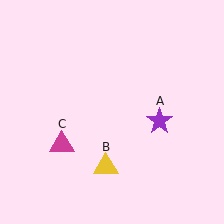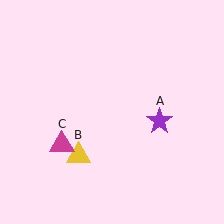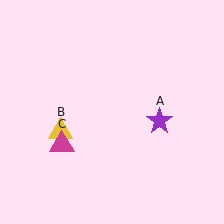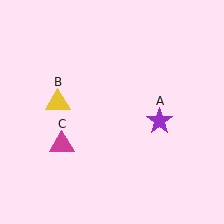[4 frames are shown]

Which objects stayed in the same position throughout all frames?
Purple star (object A) and magenta triangle (object C) remained stationary.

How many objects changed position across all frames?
1 object changed position: yellow triangle (object B).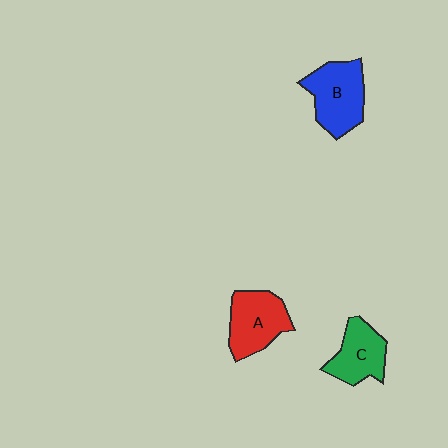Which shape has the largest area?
Shape B (blue).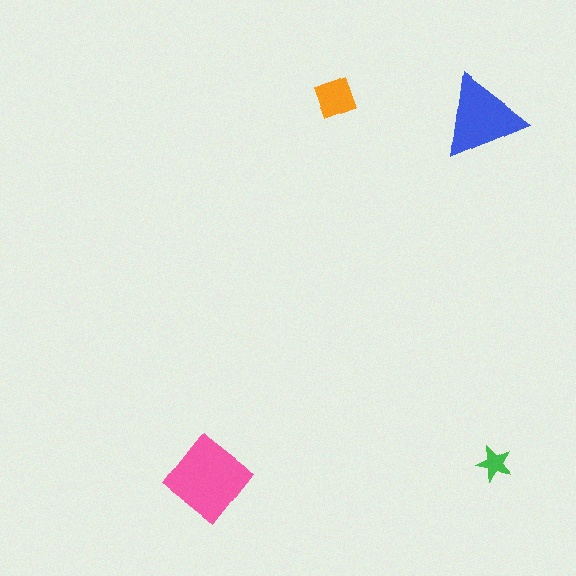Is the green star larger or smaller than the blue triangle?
Smaller.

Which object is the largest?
The pink diamond.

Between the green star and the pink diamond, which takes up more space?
The pink diamond.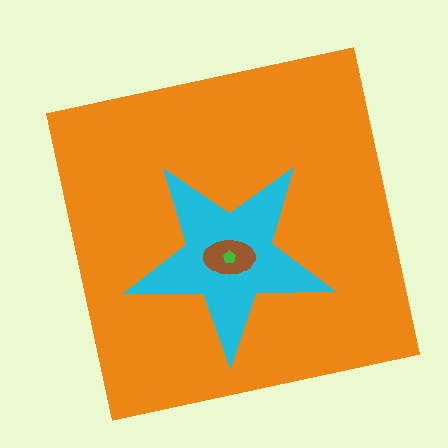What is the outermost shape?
The orange square.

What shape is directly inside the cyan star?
The brown ellipse.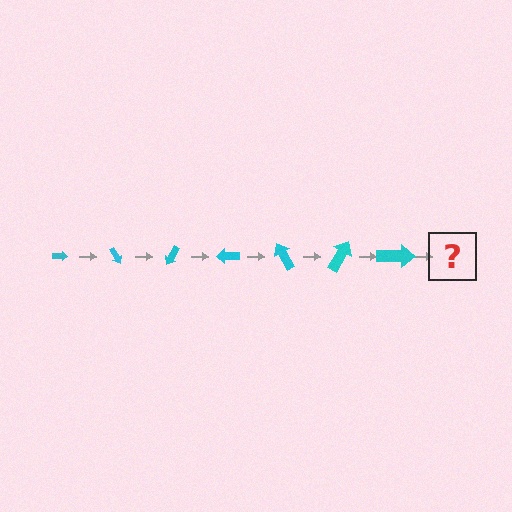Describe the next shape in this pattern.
It should be an arrow, larger than the previous one and rotated 420 degrees from the start.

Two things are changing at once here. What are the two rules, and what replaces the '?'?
The two rules are that the arrow grows larger each step and it rotates 60 degrees each step. The '?' should be an arrow, larger than the previous one and rotated 420 degrees from the start.